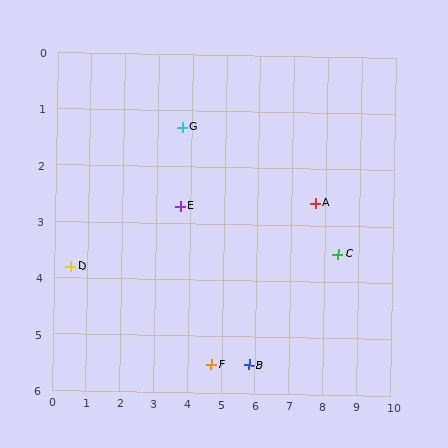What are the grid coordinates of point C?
Point C is at approximately (8.4, 3.5).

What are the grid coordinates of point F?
Point F is at approximately (4.7, 5.5).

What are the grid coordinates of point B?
Point B is at approximately (5.8, 5.5).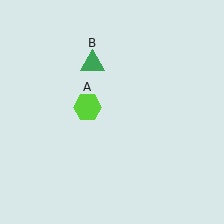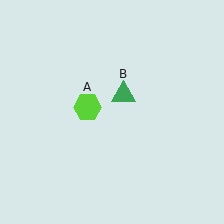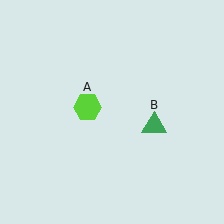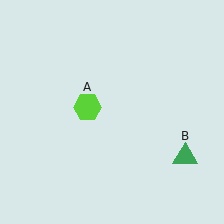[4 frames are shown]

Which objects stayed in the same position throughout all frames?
Lime hexagon (object A) remained stationary.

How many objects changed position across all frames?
1 object changed position: green triangle (object B).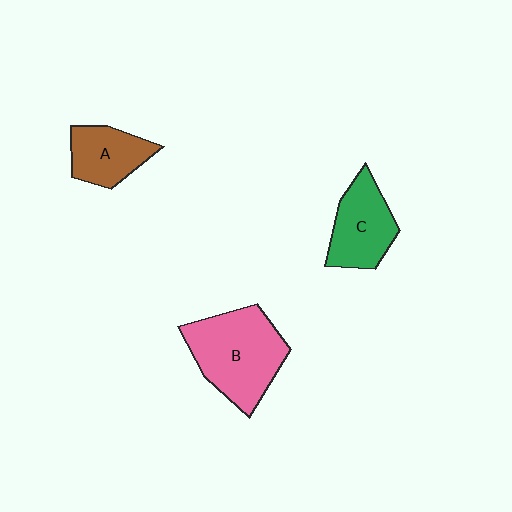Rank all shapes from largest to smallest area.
From largest to smallest: B (pink), C (green), A (brown).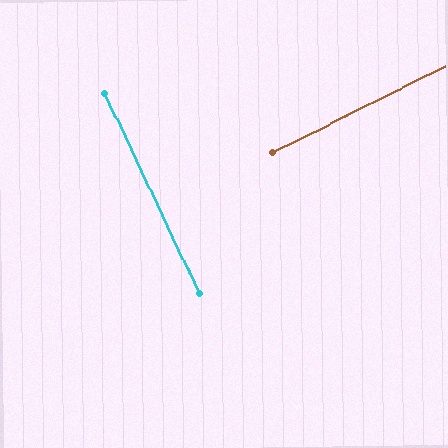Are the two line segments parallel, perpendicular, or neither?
Perpendicular — they meet at approximately 89°.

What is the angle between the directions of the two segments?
Approximately 89 degrees.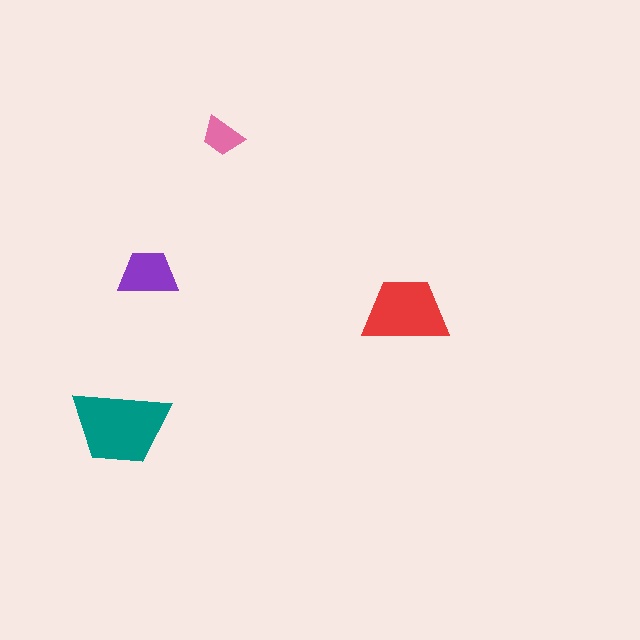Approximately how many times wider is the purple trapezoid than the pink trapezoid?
About 1.5 times wider.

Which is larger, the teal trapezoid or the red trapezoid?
The teal one.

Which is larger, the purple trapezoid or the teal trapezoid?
The teal one.